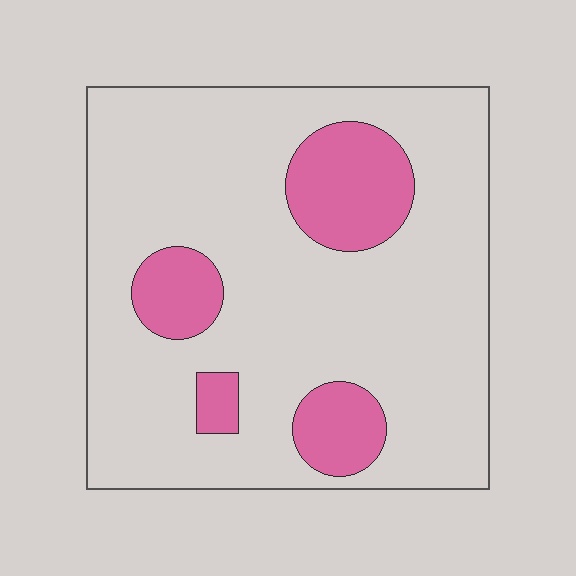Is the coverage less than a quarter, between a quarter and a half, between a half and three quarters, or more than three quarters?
Less than a quarter.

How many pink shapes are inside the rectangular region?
4.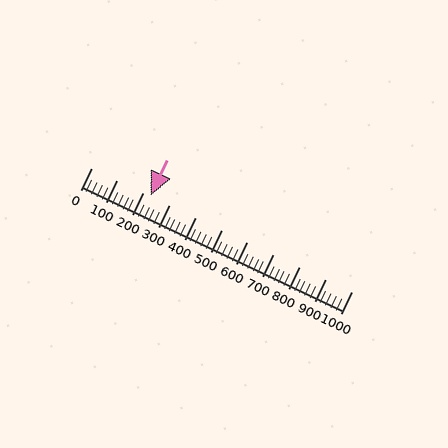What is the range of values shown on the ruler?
The ruler shows values from 0 to 1000.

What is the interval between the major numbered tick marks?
The major tick marks are spaced 100 units apart.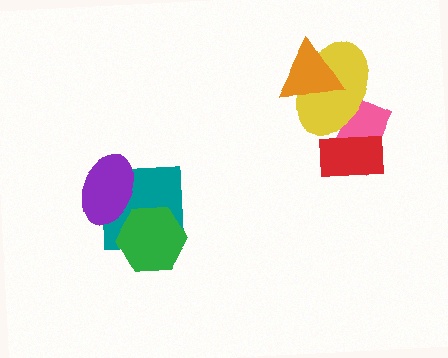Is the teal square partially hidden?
Yes, it is partially covered by another shape.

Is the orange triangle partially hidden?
No, no other shape covers it.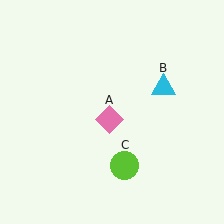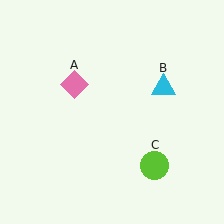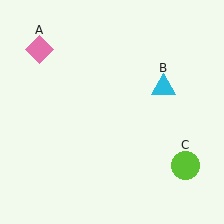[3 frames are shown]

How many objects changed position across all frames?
2 objects changed position: pink diamond (object A), lime circle (object C).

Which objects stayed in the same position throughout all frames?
Cyan triangle (object B) remained stationary.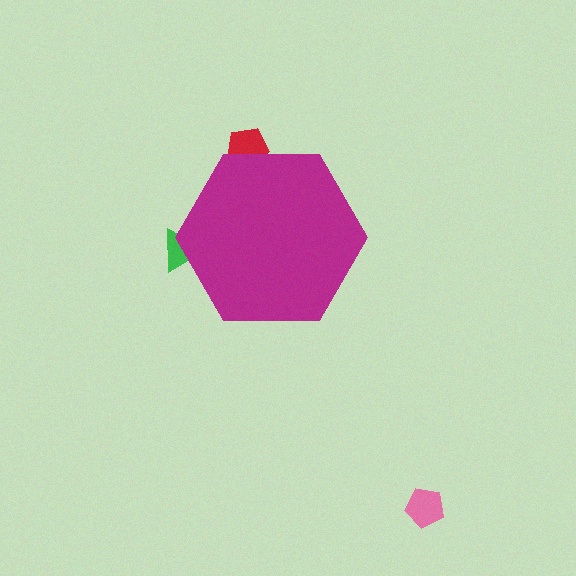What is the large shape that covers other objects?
A magenta hexagon.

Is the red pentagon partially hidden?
Yes, the red pentagon is partially hidden behind the magenta hexagon.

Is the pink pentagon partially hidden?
No, the pink pentagon is fully visible.